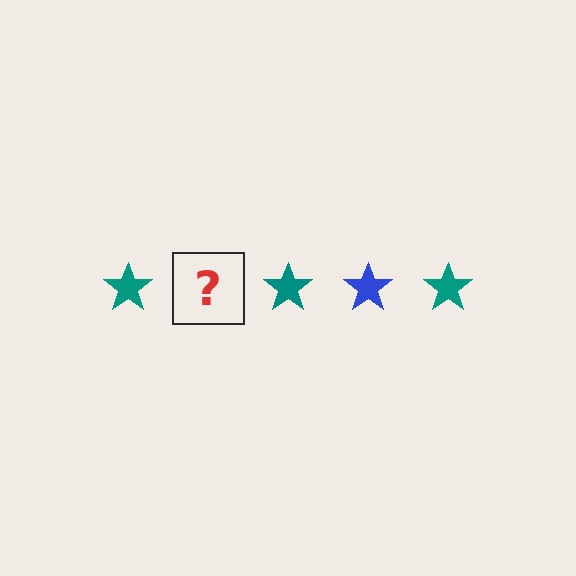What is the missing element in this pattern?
The missing element is a blue star.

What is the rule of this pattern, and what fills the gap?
The rule is that the pattern cycles through teal, blue stars. The gap should be filled with a blue star.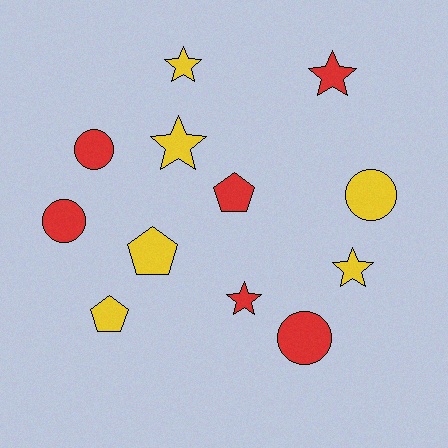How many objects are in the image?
There are 12 objects.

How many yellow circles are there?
There is 1 yellow circle.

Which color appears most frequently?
Yellow, with 6 objects.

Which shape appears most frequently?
Star, with 5 objects.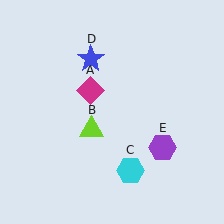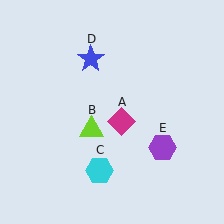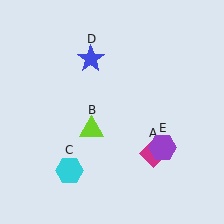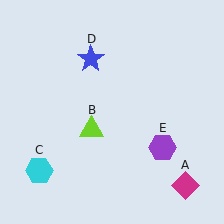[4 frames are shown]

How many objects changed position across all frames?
2 objects changed position: magenta diamond (object A), cyan hexagon (object C).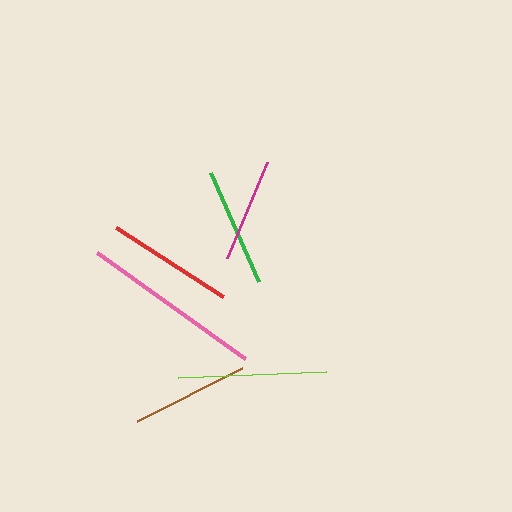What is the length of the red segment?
The red segment is approximately 126 pixels long.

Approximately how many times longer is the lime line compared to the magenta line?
The lime line is approximately 1.4 times the length of the magenta line.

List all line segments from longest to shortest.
From longest to shortest: pink, lime, red, green, brown, magenta.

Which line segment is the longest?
The pink line is the longest at approximately 182 pixels.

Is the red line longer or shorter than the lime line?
The lime line is longer than the red line.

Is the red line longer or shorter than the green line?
The red line is longer than the green line.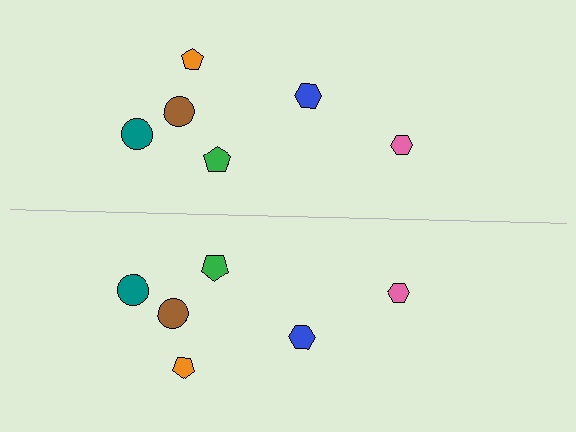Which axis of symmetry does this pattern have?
The pattern has a horizontal axis of symmetry running through the center of the image.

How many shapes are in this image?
There are 12 shapes in this image.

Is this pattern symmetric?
Yes, this pattern has bilateral (reflection) symmetry.